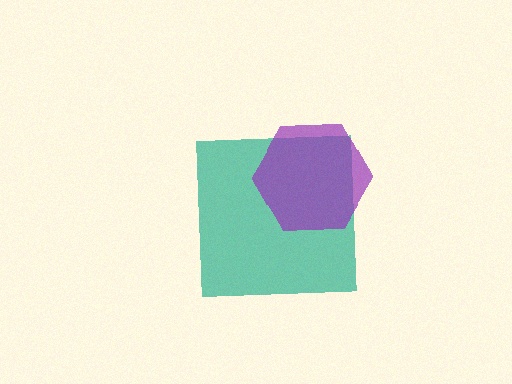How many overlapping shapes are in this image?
There are 2 overlapping shapes in the image.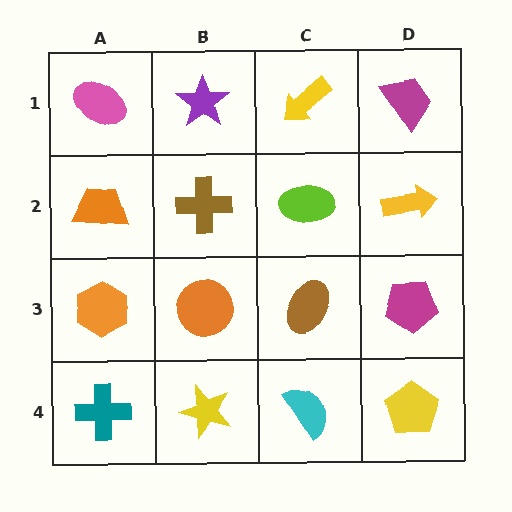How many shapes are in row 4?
4 shapes.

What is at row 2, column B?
A brown cross.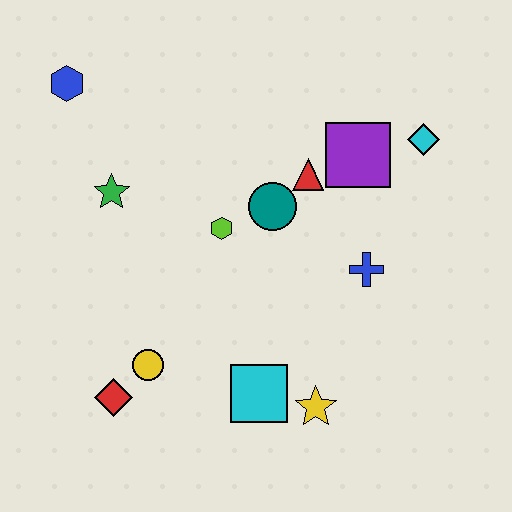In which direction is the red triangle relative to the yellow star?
The red triangle is above the yellow star.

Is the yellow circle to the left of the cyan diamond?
Yes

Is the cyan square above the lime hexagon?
No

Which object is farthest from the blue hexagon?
The yellow star is farthest from the blue hexagon.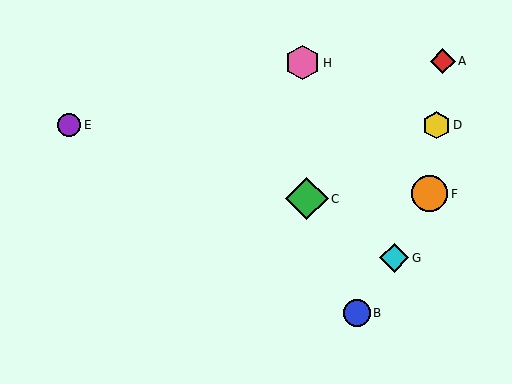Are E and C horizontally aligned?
No, E is at y≈125 and C is at y≈199.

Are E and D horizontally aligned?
Yes, both are at y≈125.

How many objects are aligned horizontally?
2 objects (D, E) are aligned horizontally.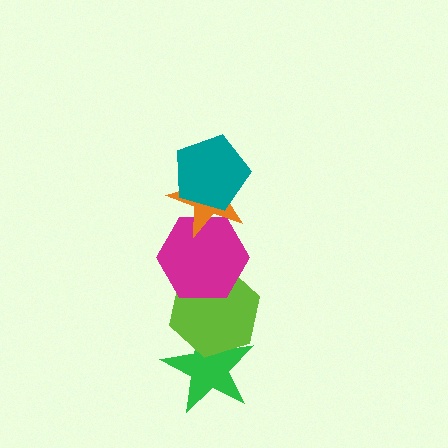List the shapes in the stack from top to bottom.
From top to bottom: the teal pentagon, the orange star, the magenta hexagon, the lime hexagon, the green star.